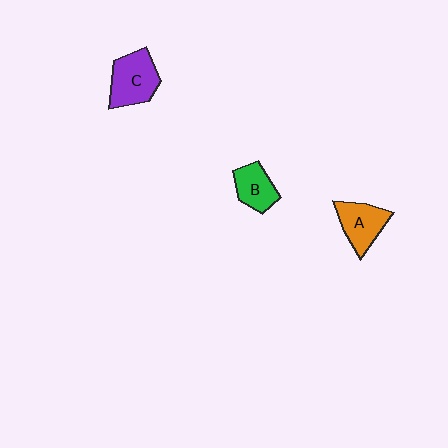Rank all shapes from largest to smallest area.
From largest to smallest: C (purple), A (orange), B (green).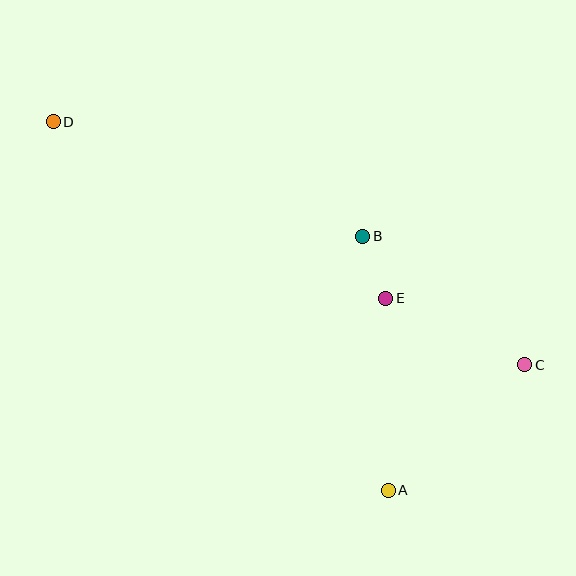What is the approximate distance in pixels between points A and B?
The distance between A and B is approximately 255 pixels.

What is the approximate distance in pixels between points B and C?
The distance between B and C is approximately 207 pixels.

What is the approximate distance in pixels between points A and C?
The distance between A and C is approximately 186 pixels.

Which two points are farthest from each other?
Points C and D are farthest from each other.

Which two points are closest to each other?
Points B and E are closest to each other.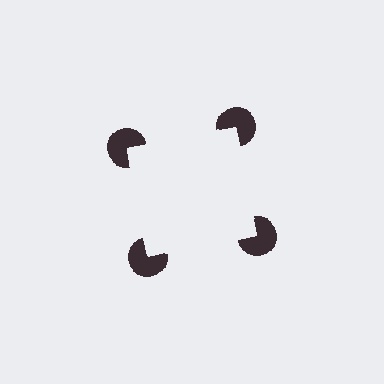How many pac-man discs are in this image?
There are 4 — one at each vertex of the illusory square.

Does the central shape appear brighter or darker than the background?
It typically appears slightly brighter than the background, even though no actual brightness change is drawn.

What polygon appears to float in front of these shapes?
An illusory square — its edges are inferred from the aligned wedge cuts in the pac-man discs, not physically drawn.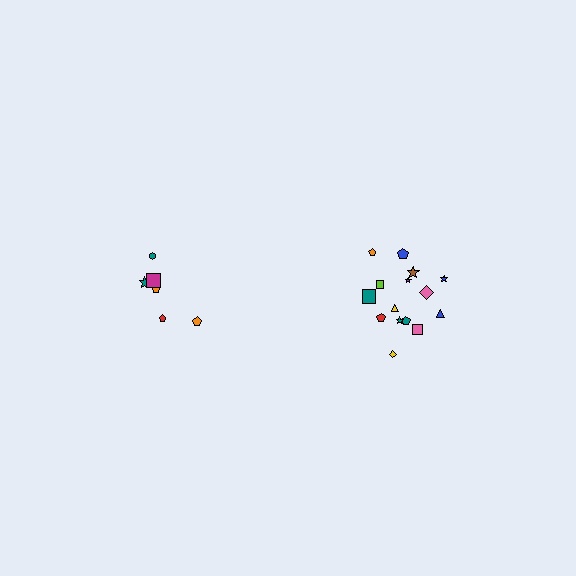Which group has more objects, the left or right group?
The right group.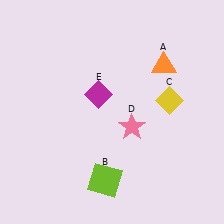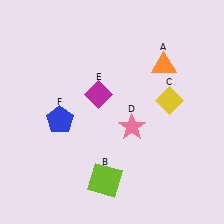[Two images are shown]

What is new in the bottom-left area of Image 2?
A blue pentagon (F) was added in the bottom-left area of Image 2.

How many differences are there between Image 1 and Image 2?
There is 1 difference between the two images.